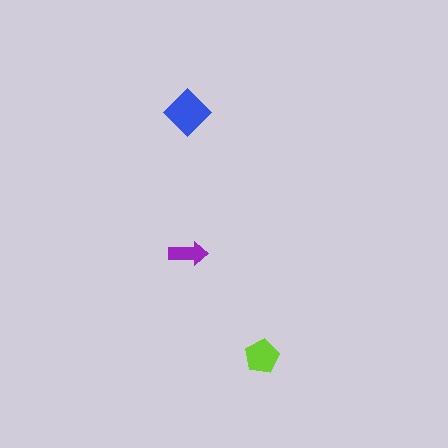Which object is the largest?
The blue diamond.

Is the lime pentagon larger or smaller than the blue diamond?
Smaller.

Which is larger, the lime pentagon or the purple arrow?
The lime pentagon.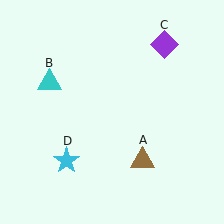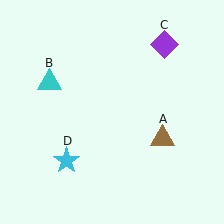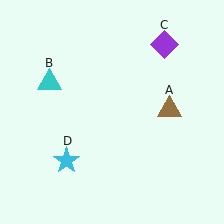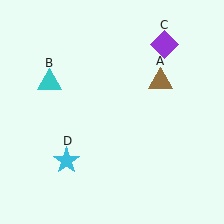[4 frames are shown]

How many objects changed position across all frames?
1 object changed position: brown triangle (object A).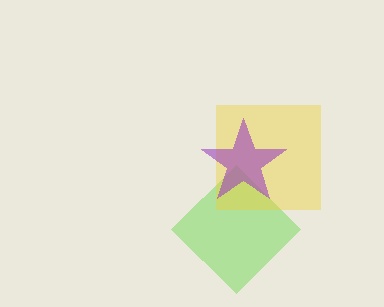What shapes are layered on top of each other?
The layered shapes are: a lime diamond, a yellow square, a purple star.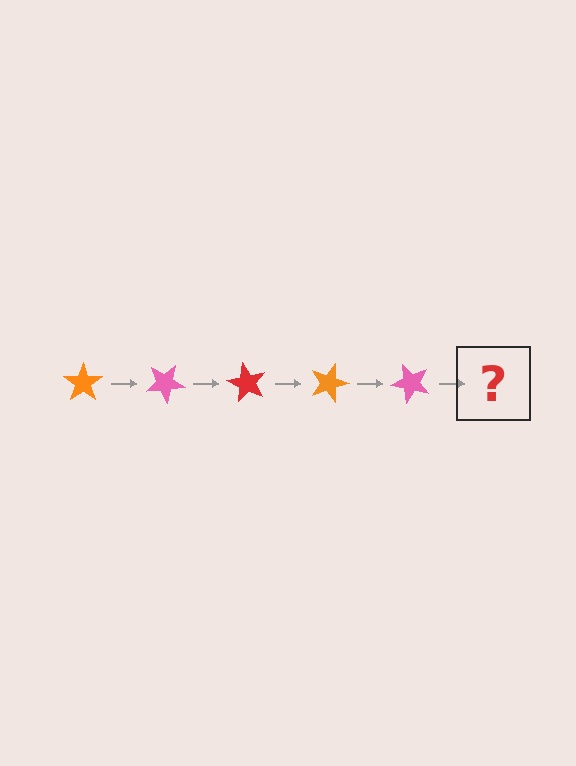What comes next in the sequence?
The next element should be a red star, rotated 150 degrees from the start.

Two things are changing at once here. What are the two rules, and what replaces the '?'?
The two rules are that it rotates 30 degrees each step and the color cycles through orange, pink, and red. The '?' should be a red star, rotated 150 degrees from the start.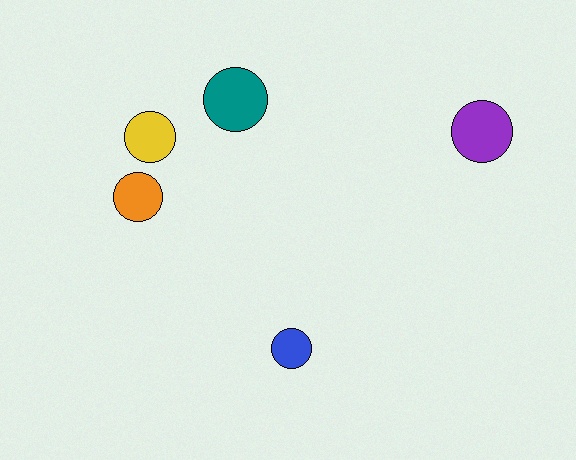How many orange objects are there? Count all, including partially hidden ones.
There is 1 orange object.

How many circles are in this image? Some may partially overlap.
There are 5 circles.